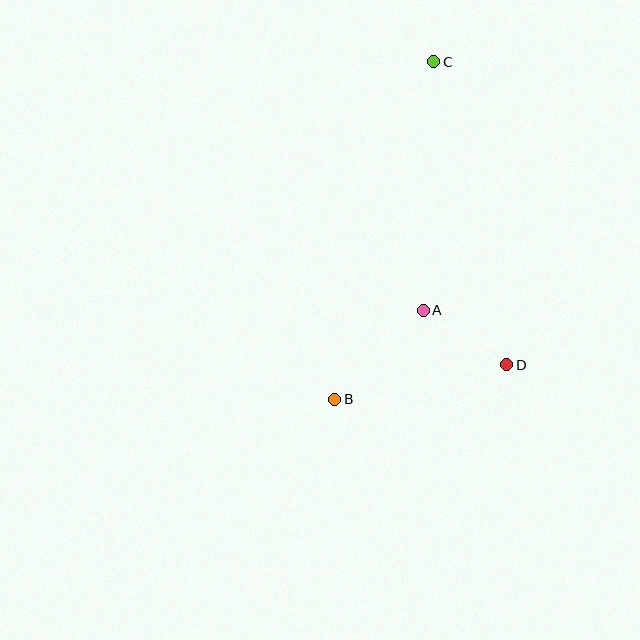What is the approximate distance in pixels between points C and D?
The distance between C and D is approximately 312 pixels.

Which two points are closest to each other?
Points A and D are closest to each other.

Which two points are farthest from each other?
Points B and C are farthest from each other.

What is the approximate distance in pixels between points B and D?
The distance between B and D is approximately 175 pixels.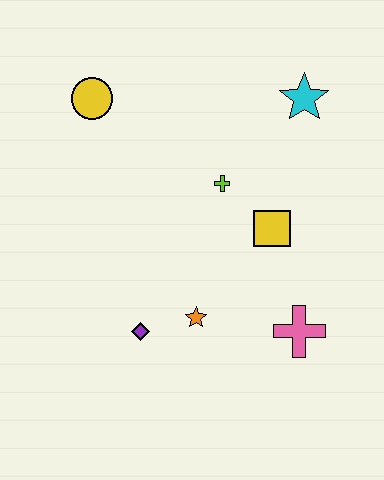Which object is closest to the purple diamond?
The orange star is closest to the purple diamond.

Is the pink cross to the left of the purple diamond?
No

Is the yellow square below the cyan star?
Yes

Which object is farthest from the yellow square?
The yellow circle is farthest from the yellow square.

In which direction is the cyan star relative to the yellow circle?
The cyan star is to the right of the yellow circle.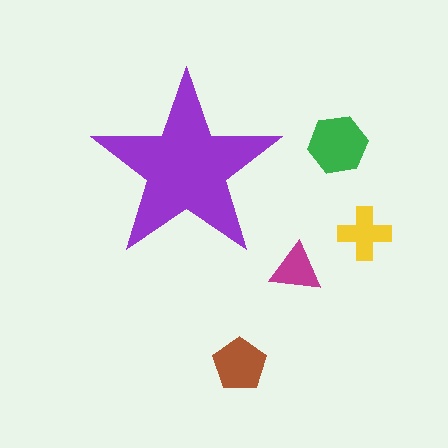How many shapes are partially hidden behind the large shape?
0 shapes are partially hidden.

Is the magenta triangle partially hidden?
No, the magenta triangle is fully visible.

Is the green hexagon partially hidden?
No, the green hexagon is fully visible.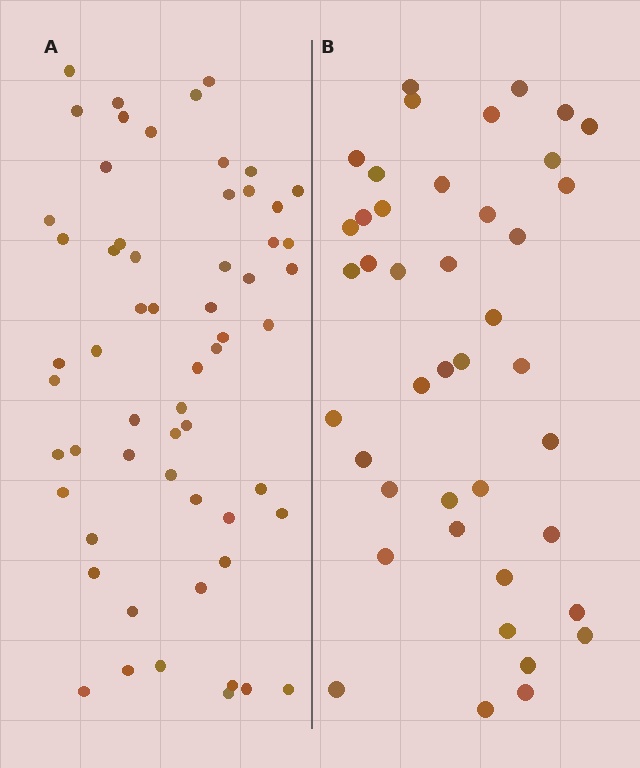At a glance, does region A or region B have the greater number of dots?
Region A (the left region) has more dots.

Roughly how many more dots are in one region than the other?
Region A has approximately 15 more dots than region B.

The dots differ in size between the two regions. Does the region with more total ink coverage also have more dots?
No. Region B has more total ink coverage because its dots are larger, but region A actually contains more individual dots. Total area can be misleading — the number of items is what matters here.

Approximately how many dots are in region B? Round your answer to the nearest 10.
About 40 dots. (The exact count is 42, which rounds to 40.)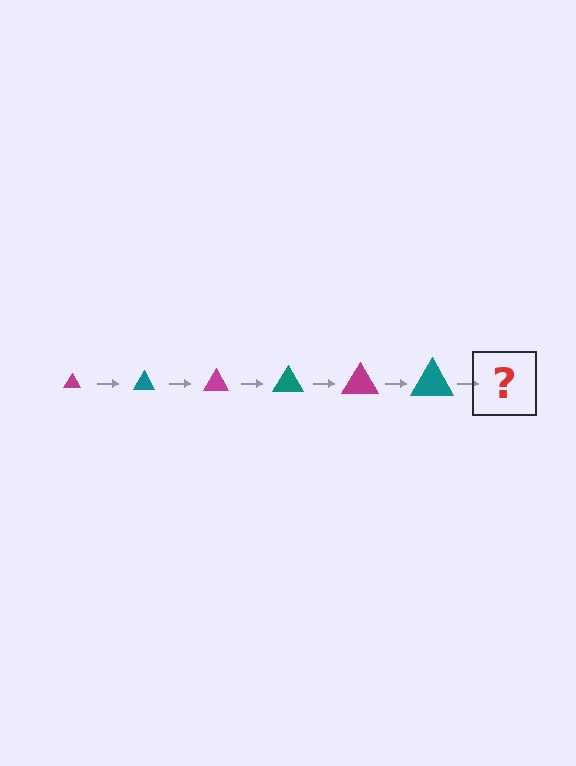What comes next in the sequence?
The next element should be a magenta triangle, larger than the previous one.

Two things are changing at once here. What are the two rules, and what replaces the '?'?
The two rules are that the triangle grows larger each step and the color cycles through magenta and teal. The '?' should be a magenta triangle, larger than the previous one.